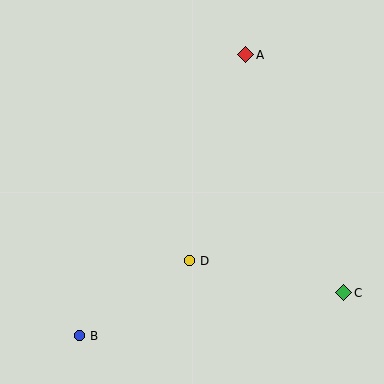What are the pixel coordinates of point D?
Point D is at (190, 261).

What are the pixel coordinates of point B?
Point B is at (80, 336).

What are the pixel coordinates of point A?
Point A is at (246, 55).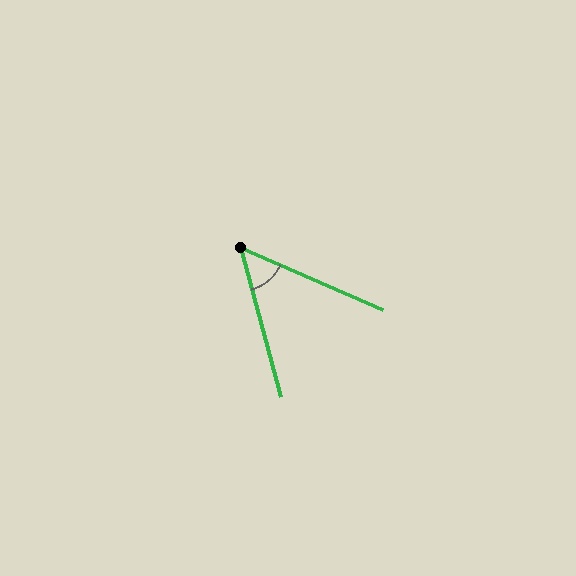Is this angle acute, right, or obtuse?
It is acute.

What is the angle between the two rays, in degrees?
Approximately 51 degrees.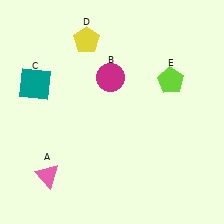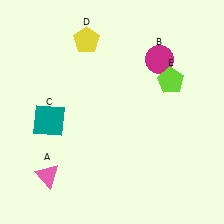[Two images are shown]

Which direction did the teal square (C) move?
The teal square (C) moved down.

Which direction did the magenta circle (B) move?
The magenta circle (B) moved right.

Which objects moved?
The objects that moved are: the magenta circle (B), the teal square (C).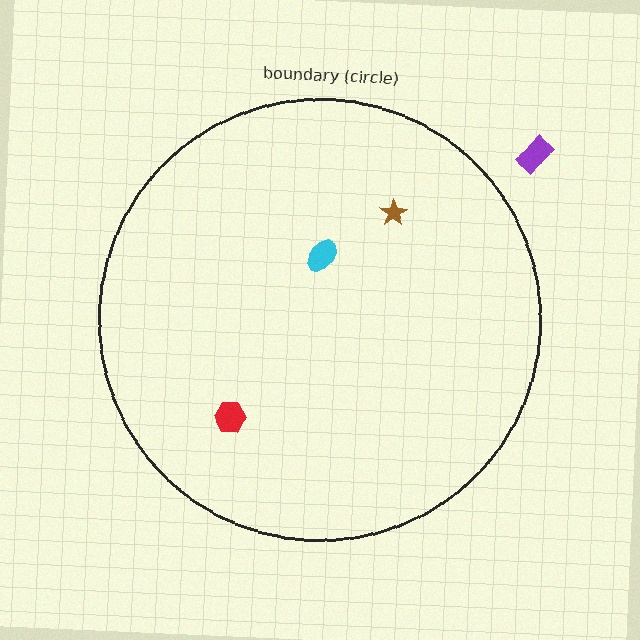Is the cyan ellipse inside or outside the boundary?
Inside.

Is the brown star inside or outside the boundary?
Inside.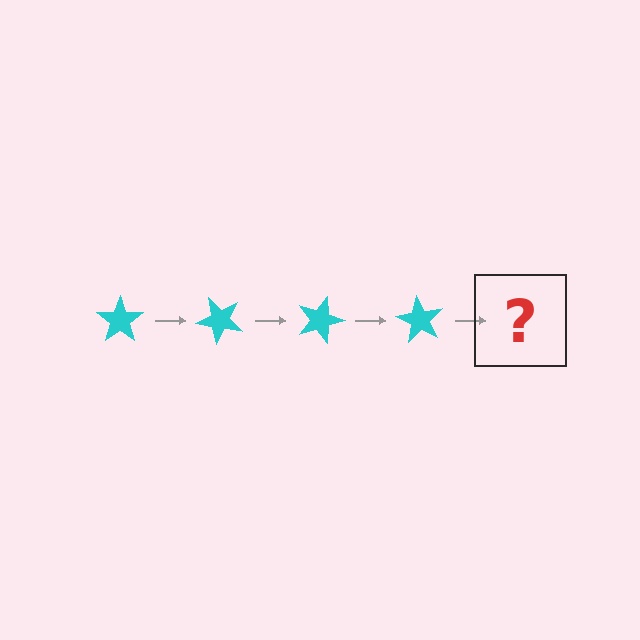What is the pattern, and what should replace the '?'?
The pattern is that the star rotates 45 degrees each step. The '?' should be a cyan star rotated 180 degrees.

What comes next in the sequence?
The next element should be a cyan star rotated 180 degrees.